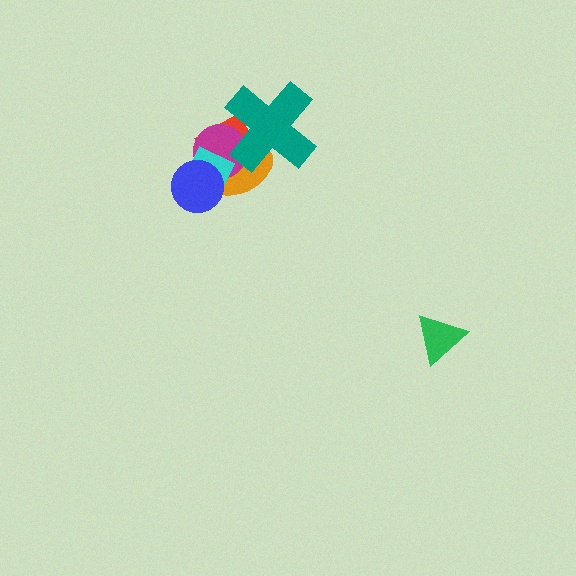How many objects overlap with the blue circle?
4 objects overlap with the blue circle.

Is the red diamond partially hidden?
Yes, it is partially covered by another shape.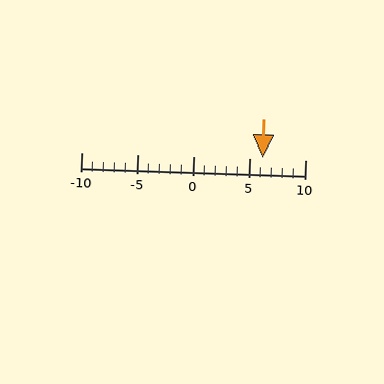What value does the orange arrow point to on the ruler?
The orange arrow points to approximately 6.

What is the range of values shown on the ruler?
The ruler shows values from -10 to 10.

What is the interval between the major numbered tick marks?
The major tick marks are spaced 5 units apart.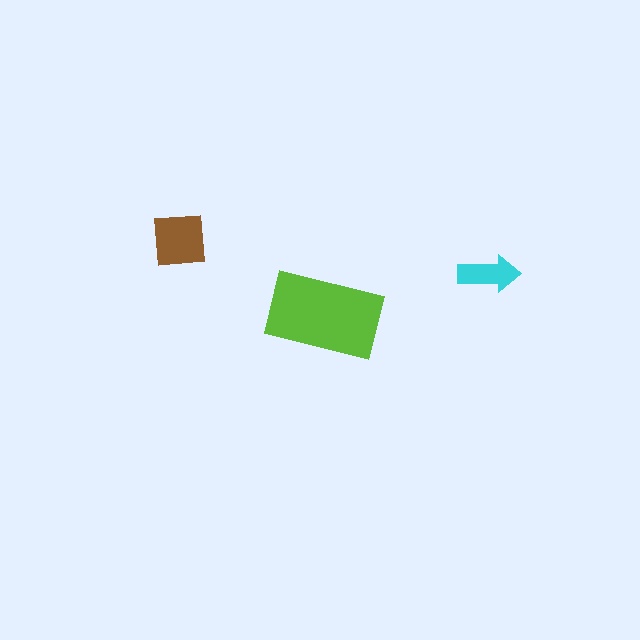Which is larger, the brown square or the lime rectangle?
The lime rectangle.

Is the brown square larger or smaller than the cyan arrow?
Larger.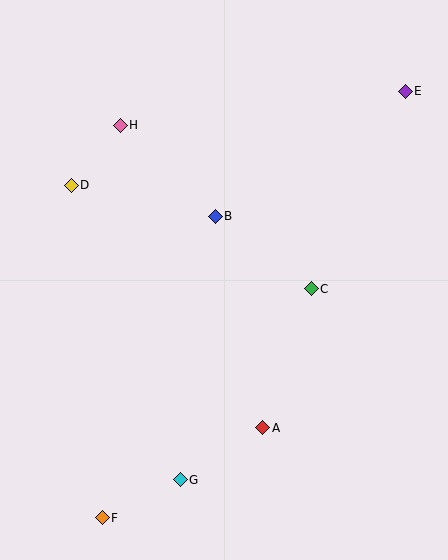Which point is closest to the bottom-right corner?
Point A is closest to the bottom-right corner.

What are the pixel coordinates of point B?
Point B is at (215, 216).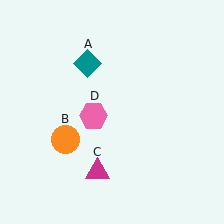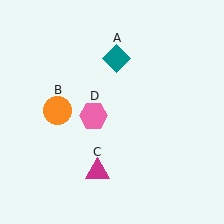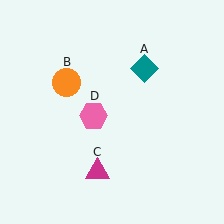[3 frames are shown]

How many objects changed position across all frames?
2 objects changed position: teal diamond (object A), orange circle (object B).